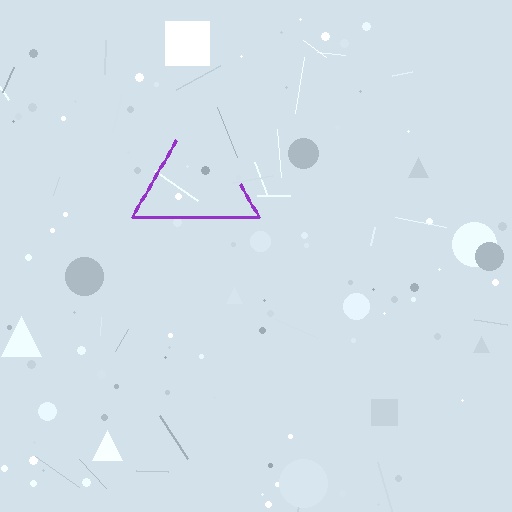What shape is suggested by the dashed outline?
The dashed outline suggests a triangle.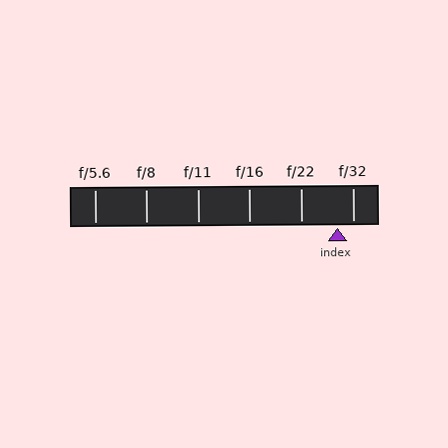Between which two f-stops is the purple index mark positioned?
The index mark is between f/22 and f/32.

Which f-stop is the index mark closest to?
The index mark is closest to f/32.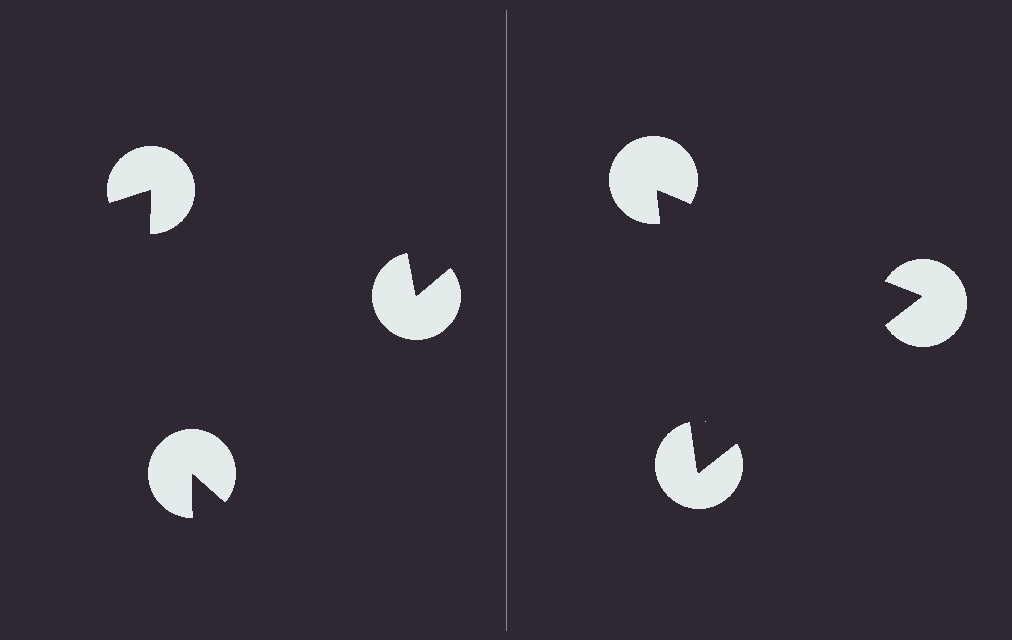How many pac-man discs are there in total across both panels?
6 — 3 on each side.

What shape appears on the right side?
An illusory triangle.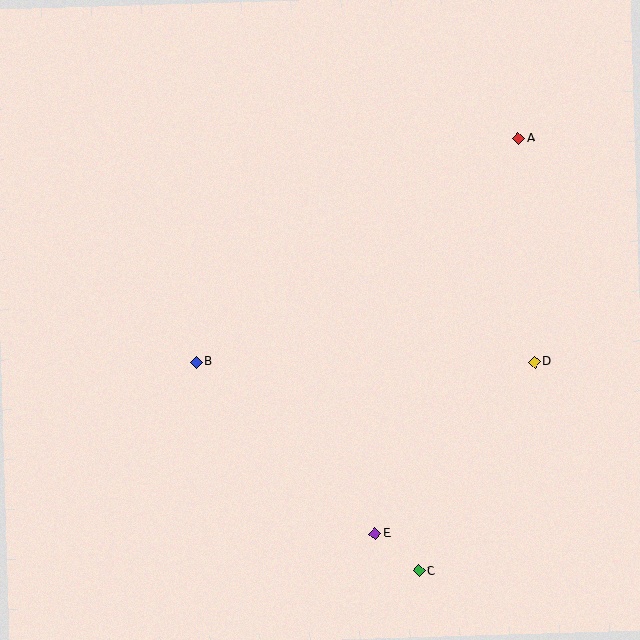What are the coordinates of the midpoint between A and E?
The midpoint between A and E is at (447, 336).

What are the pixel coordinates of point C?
Point C is at (419, 571).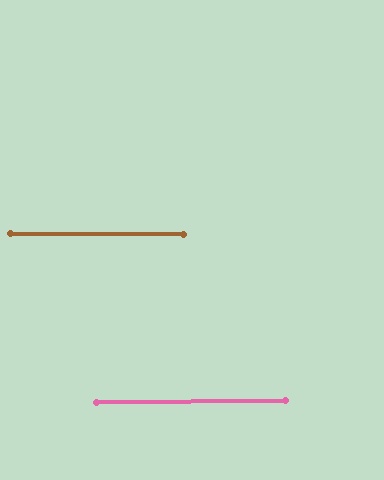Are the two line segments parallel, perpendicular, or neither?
Parallel — their directions differ by only 0.7°.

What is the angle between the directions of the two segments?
Approximately 1 degree.